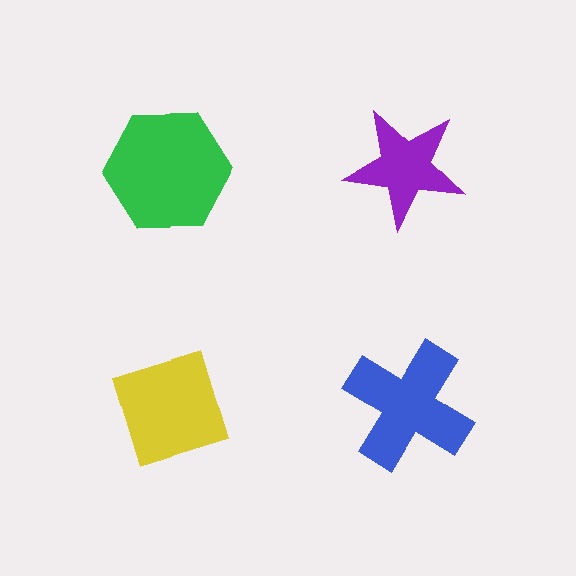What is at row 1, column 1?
A green hexagon.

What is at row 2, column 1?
A yellow diamond.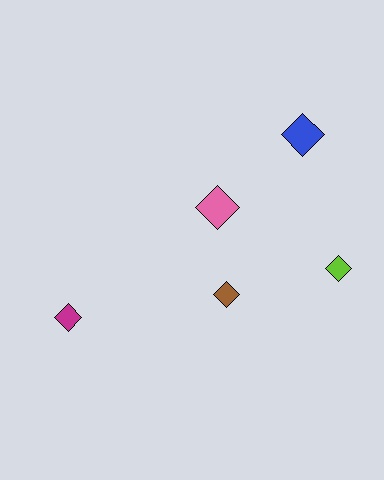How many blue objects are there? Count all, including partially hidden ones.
There is 1 blue object.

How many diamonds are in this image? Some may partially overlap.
There are 5 diamonds.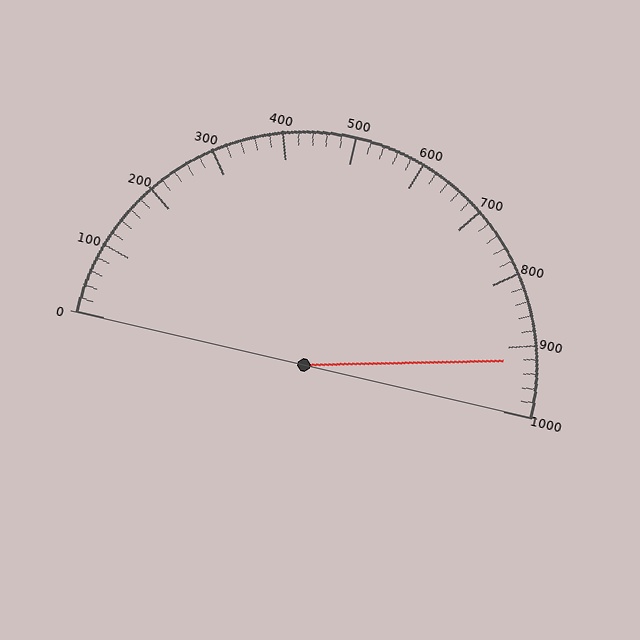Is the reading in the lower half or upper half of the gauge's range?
The reading is in the upper half of the range (0 to 1000).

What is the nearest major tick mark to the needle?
The nearest major tick mark is 900.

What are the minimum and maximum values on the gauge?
The gauge ranges from 0 to 1000.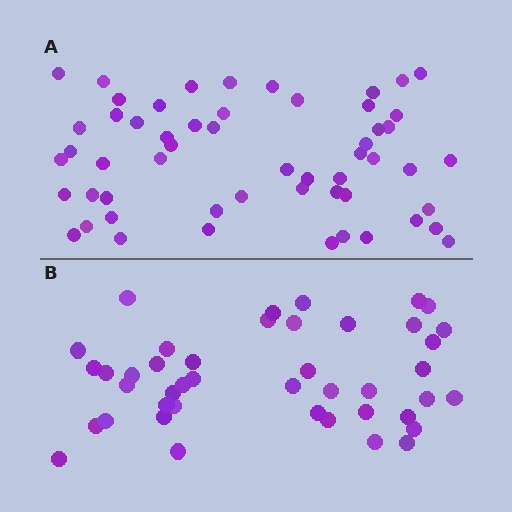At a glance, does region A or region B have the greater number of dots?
Region A (the top region) has more dots.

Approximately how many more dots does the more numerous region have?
Region A has roughly 12 or so more dots than region B.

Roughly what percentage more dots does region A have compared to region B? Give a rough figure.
About 30% more.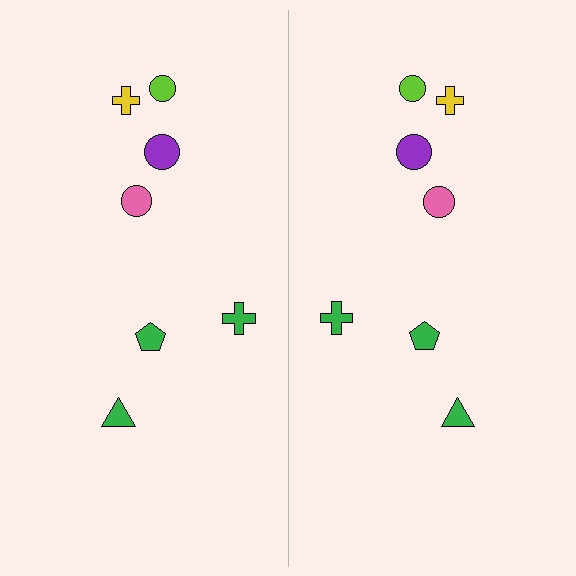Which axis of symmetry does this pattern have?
The pattern has a vertical axis of symmetry running through the center of the image.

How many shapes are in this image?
There are 14 shapes in this image.